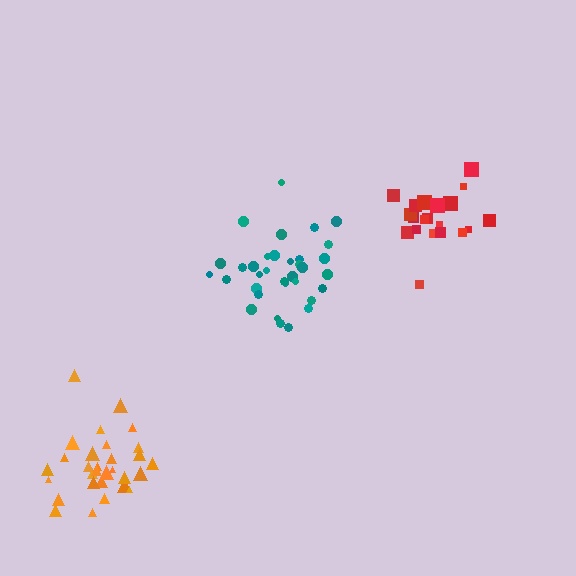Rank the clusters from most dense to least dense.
teal, orange, red.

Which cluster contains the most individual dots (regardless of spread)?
Teal (34).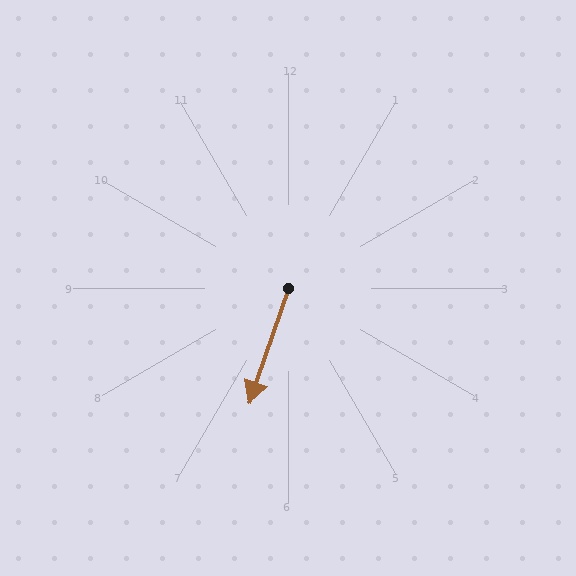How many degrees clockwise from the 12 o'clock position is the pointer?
Approximately 199 degrees.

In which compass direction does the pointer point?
South.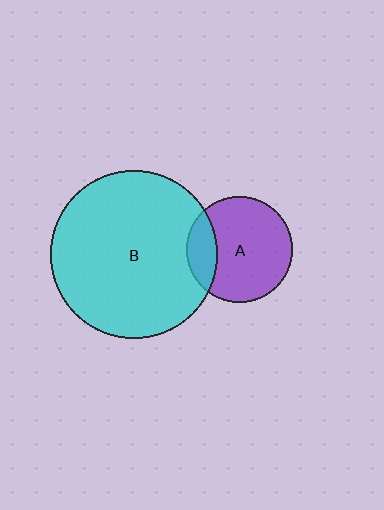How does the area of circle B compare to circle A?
Approximately 2.5 times.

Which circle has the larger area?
Circle B (cyan).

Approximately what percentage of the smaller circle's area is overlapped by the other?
Approximately 20%.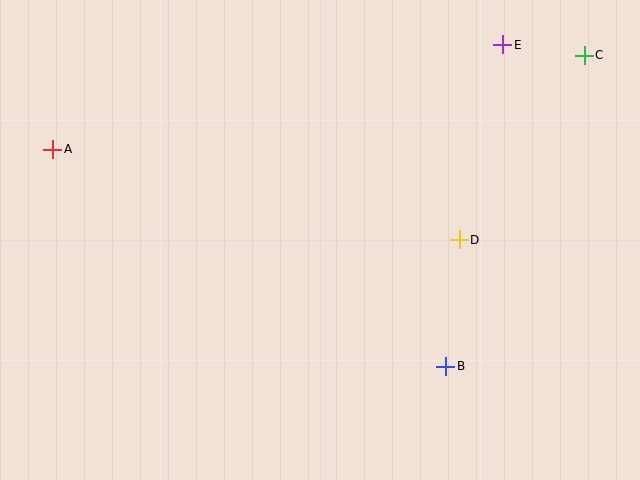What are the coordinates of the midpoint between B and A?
The midpoint between B and A is at (249, 258).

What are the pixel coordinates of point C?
Point C is at (584, 55).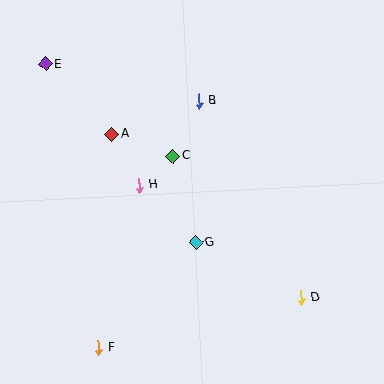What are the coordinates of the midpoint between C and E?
The midpoint between C and E is at (109, 110).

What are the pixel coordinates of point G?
Point G is at (196, 242).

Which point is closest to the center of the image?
Point C at (173, 156) is closest to the center.